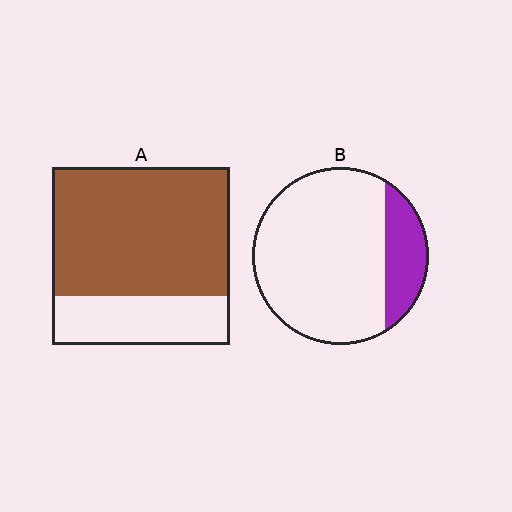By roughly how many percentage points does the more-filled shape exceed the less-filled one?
By roughly 55 percentage points (A over B).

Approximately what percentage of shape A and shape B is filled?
A is approximately 70% and B is approximately 20%.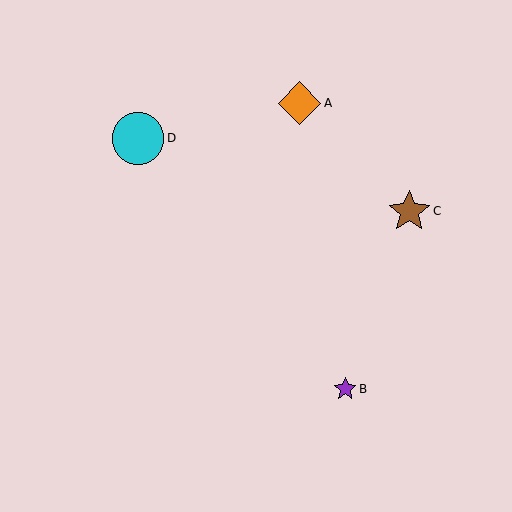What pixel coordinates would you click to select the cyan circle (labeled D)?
Click at (138, 138) to select the cyan circle D.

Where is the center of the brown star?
The center of the brown star is at (409, 212).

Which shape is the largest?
The cyan circle (labeled D) is the largest.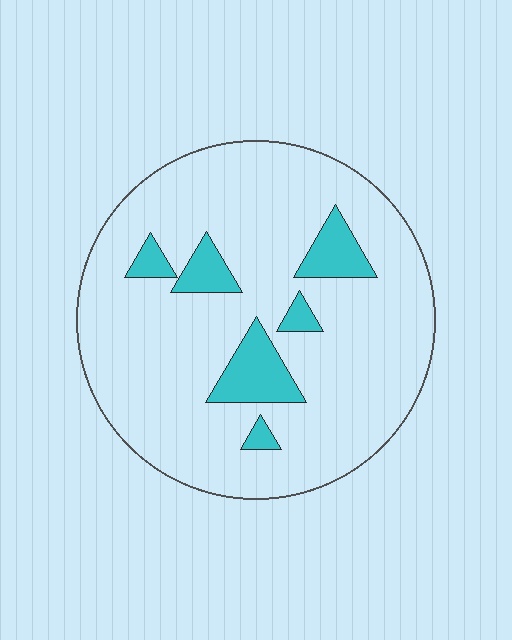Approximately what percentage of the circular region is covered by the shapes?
Approximately 15%.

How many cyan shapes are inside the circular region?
6.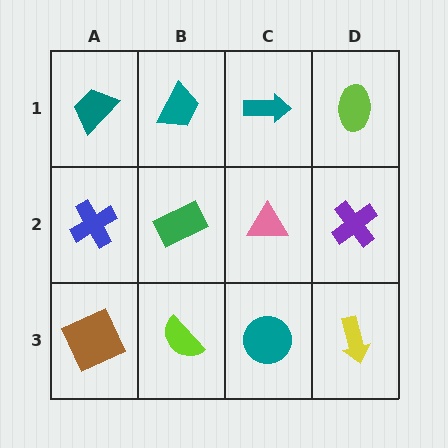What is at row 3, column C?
A teal circle.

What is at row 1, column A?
A teal trapezoid.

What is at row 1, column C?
A teal arrow.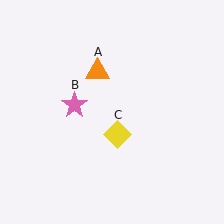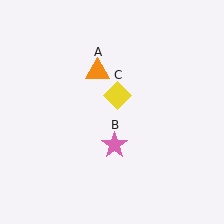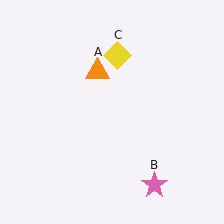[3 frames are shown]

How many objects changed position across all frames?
2 objects changed position: pink star (object B), yellow diamond (object C).